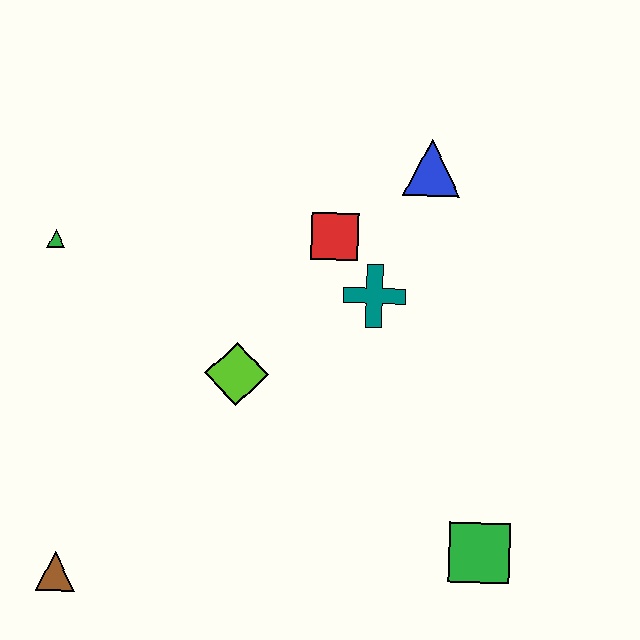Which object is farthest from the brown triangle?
The blue triangle is farthest from the brown triangle.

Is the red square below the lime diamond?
No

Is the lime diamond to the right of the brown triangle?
Yes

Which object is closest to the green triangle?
The lime diamond is closest to the green triangle.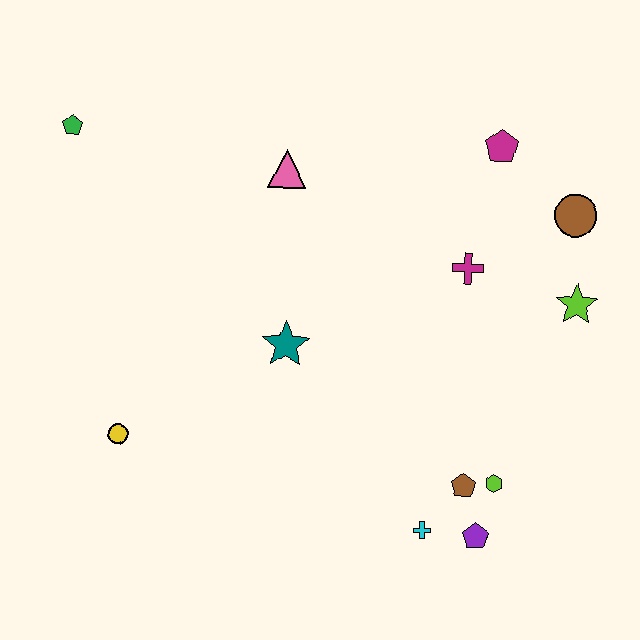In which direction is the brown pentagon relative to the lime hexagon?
The brown pentagon is to the left of the lime hexagon.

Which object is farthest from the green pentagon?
The purple pentagon is farthest from the green pentagon.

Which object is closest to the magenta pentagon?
The brown circle is closest to the magenta pentagon.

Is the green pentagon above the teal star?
Yes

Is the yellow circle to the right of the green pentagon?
Yes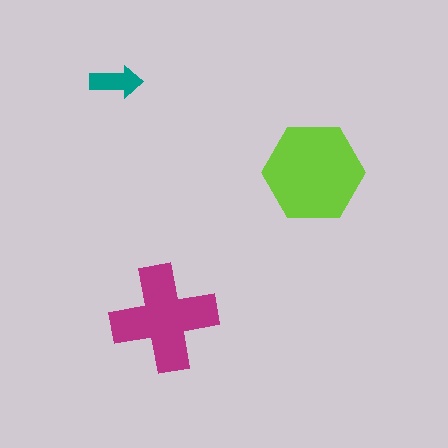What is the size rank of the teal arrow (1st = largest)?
3rd.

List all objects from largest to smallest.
The lime hexagon, the magenta cross, the teal arrow.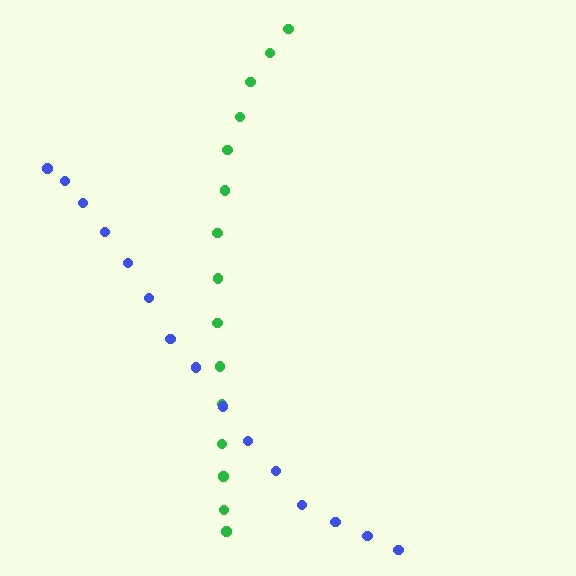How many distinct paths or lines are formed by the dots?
There are 2 distinct paths.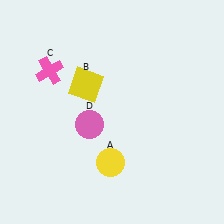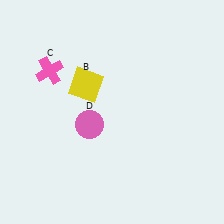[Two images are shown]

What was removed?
The yellow circle (A) was removed in Image 2.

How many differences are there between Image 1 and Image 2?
There is 1 difference between the two images.